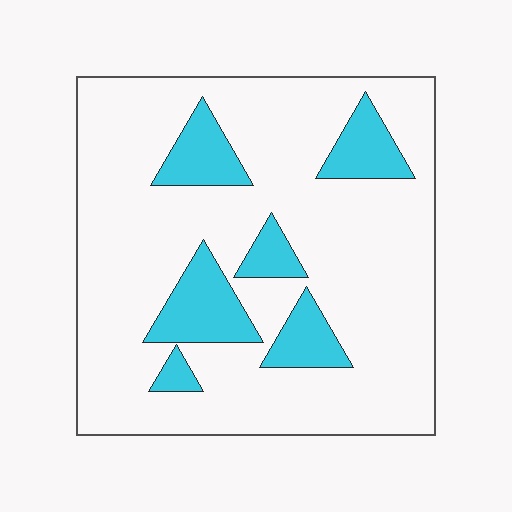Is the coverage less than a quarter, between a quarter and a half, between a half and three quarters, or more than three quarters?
Less than a quarter.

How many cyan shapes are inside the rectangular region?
6.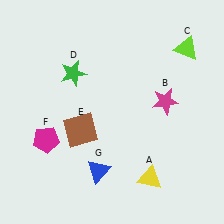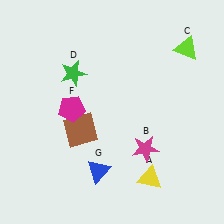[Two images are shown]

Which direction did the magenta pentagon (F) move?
The magenta pentagon (F) moved up.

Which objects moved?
The objects that moved are: the magenta star (B), the magenta pentagon (F).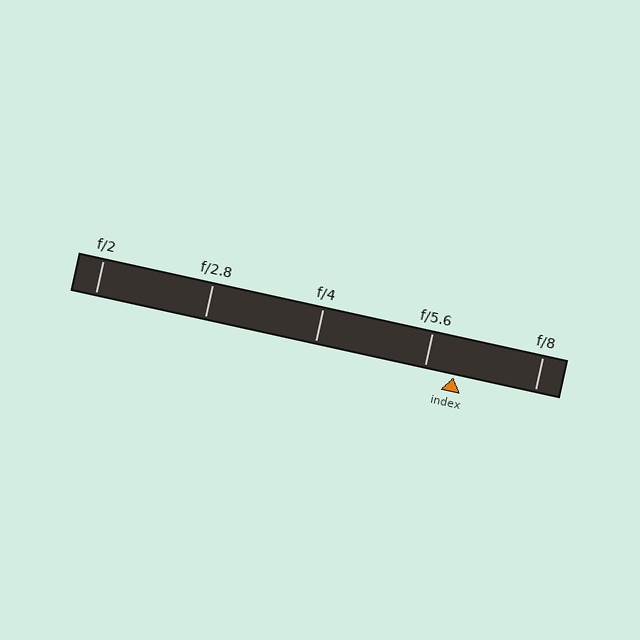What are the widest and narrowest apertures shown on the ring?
The widest aperture shown is f/2 and the narrowest is f/8.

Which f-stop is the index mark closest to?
The index mark is closest to f/5.6.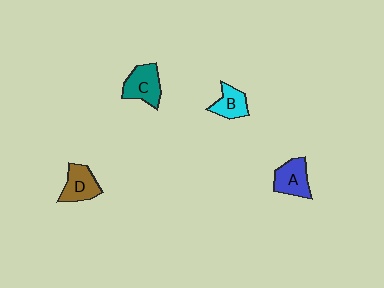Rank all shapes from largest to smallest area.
From largest to smallest: C (teal), A (blue), D (brown), B (cyan).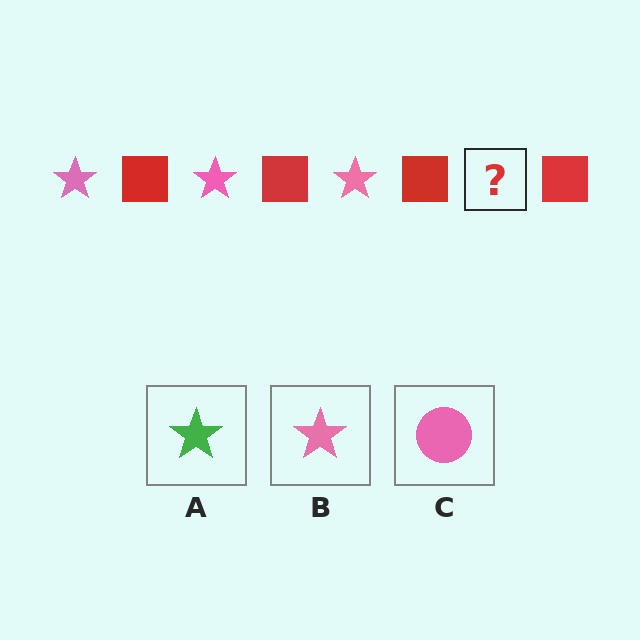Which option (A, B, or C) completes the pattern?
B.